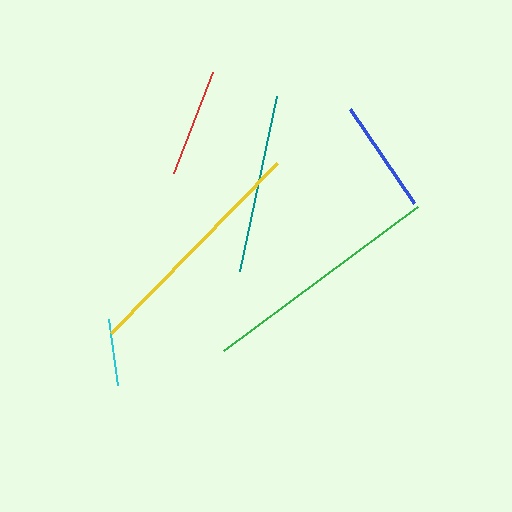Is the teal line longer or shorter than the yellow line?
The yellow line is longer than the teal line.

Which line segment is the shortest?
The cyan line is the shortest at approximately 67 pixels.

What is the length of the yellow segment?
The yellow segment is approximately 237 pixels long.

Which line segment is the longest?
The green line is the longest at approximately 242 pixels.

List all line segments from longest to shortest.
From longest to shortest: green, yellow, teal, blue, red, cyan.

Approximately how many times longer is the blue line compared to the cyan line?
The blue line is approximately 1.7 times the length of the cyan line.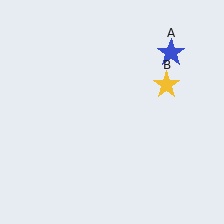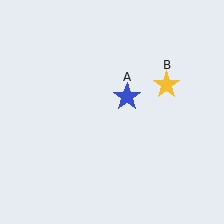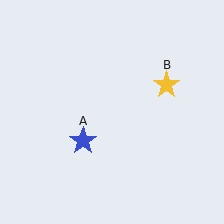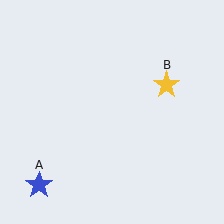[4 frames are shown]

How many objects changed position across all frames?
1 object changed position: blue star (object A).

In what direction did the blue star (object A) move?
The blue star (object A) moved down and to the left.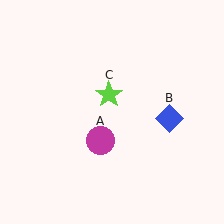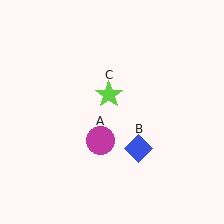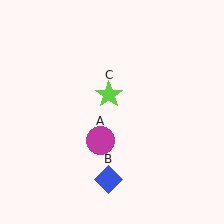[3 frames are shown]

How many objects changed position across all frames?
1 object changed position: blue diamond (object B).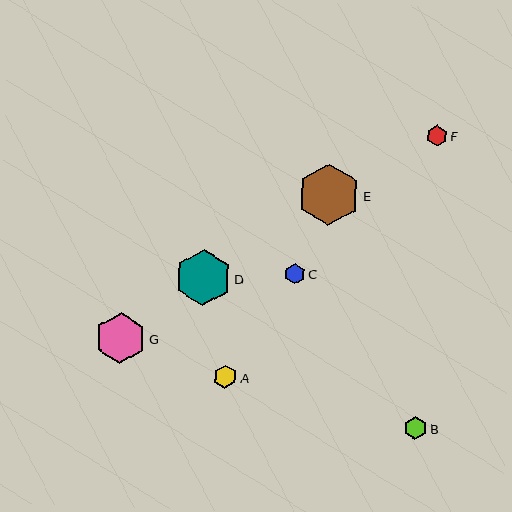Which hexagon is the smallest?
Hexagon C is the smallest with a size of approximately 21 pixels.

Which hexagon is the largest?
Hexagon E is the largest with a size of approximately 62 pixels.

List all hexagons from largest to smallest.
From largest to smallest: E, D, G, A, B, F, C.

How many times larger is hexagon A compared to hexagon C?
Hexagon A is approximately 1.1 times the size of hexagon C.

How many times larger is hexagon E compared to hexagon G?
Hexagon E is approximately 1.2 times the size of hexagon G.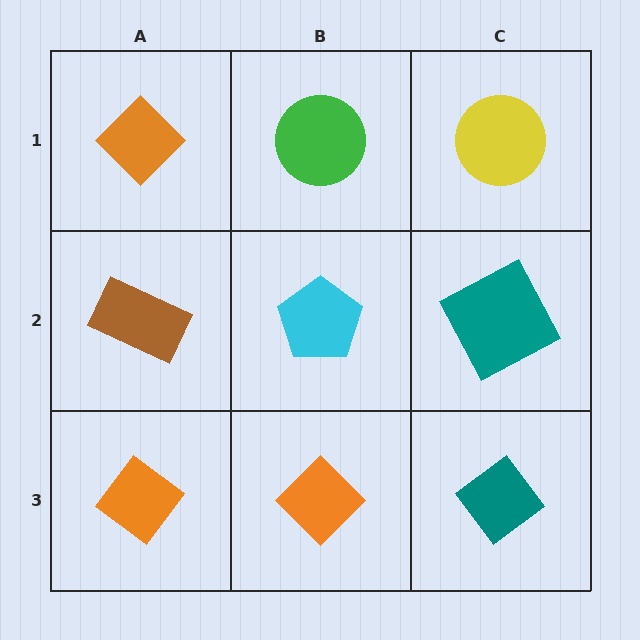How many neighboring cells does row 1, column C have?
2.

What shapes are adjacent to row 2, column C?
A yellow circle (row 1, column C), a teal diamond (row 3, column C), a cyan pentagon (row 2, column B).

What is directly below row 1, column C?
A teal square.